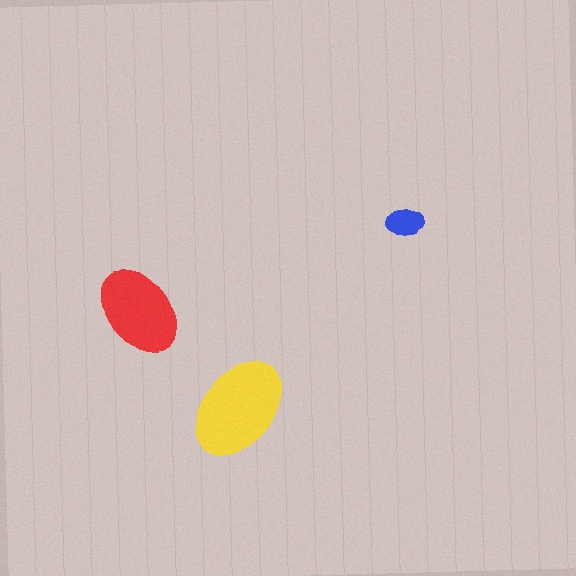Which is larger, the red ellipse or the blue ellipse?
The red one.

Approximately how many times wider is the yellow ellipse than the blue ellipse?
About 2.5 times wider.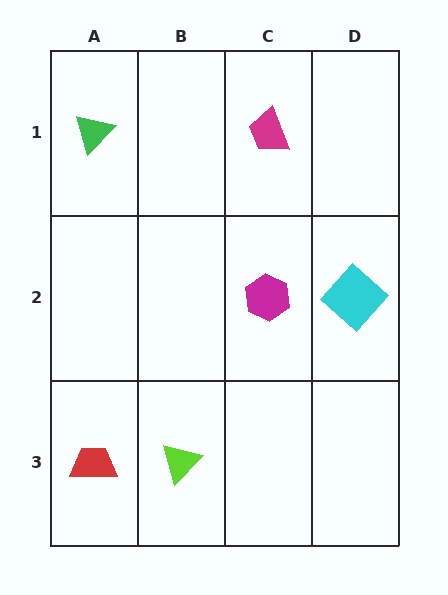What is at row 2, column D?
A cyan diamond.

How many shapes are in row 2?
2 shapes.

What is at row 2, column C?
A magenta hexagon.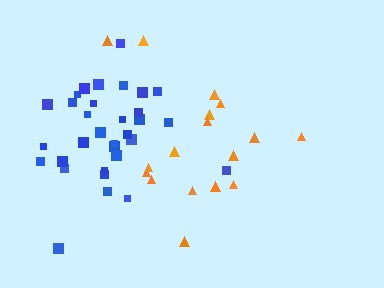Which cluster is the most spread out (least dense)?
Orange.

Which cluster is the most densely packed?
Blue.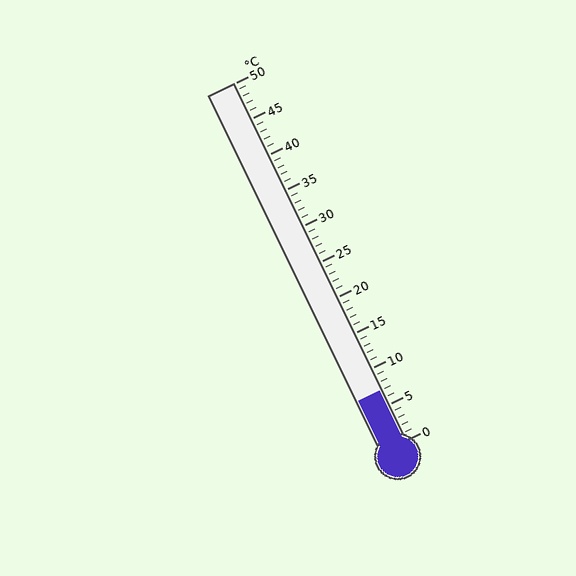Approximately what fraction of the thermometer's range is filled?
The thermometer is filled to approximately 15% of its range.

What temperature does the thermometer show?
The thermometer shows approximately 7°C.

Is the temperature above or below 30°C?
The temperature is below 30°C.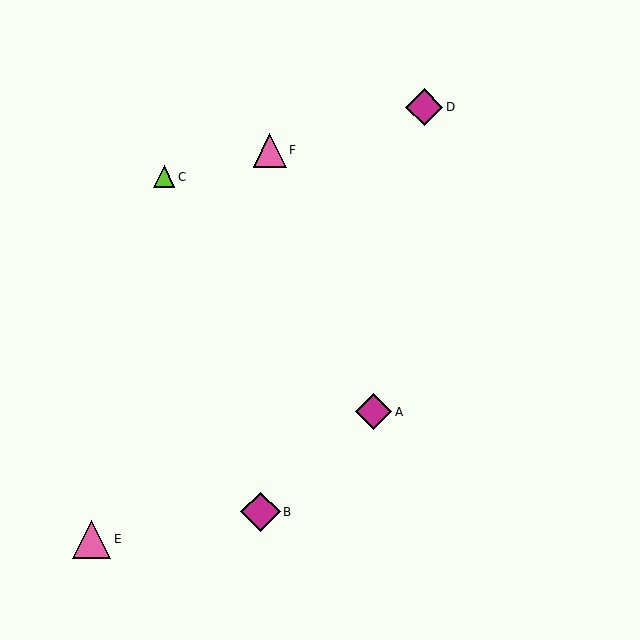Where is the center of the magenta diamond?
The center of the magenta diamond is at (374, 412).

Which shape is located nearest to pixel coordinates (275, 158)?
The pink triangle (labeled F) at (270, 150) is nearest to that location.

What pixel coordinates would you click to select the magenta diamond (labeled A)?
Click at (374, 412) to select the magenta diamond A.